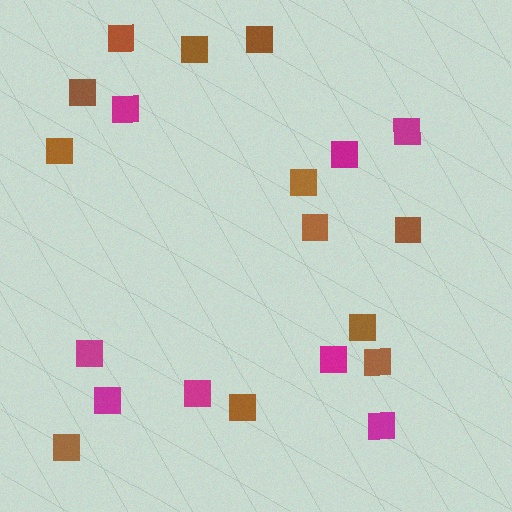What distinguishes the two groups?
There are 2 groups: one group of magenta squares (8) and one group of brown squares (12).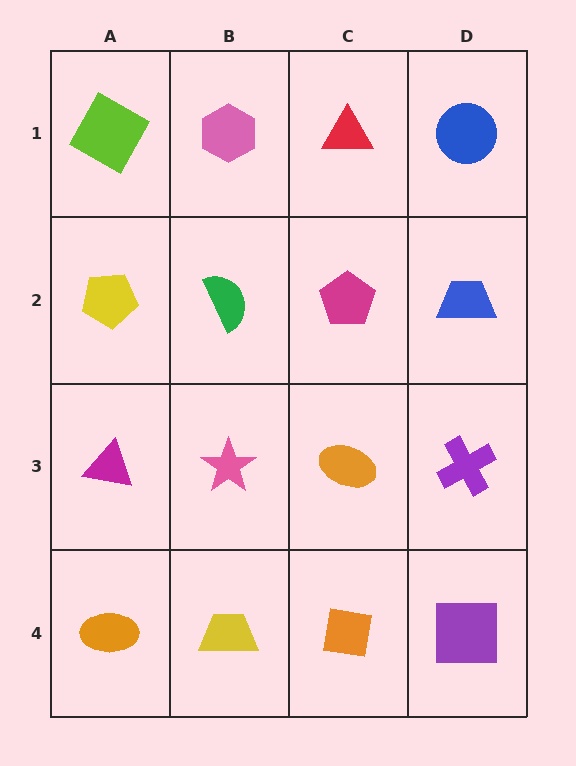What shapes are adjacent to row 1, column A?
A yellow pentagon (row 2, column A), a pink hexagon (row 1, column B).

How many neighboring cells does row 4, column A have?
2.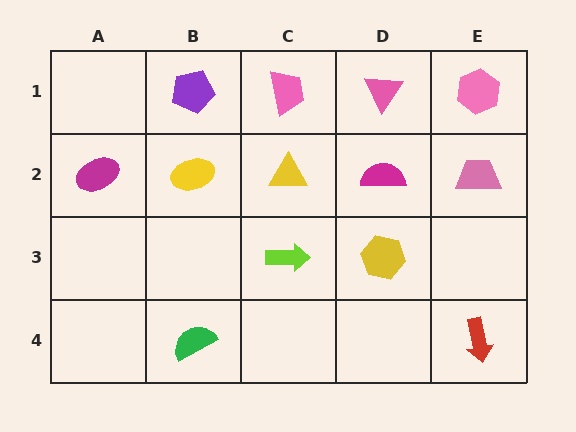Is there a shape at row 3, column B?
No, that cell is empty.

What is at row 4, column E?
A red arrow.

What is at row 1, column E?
A pink hexagon.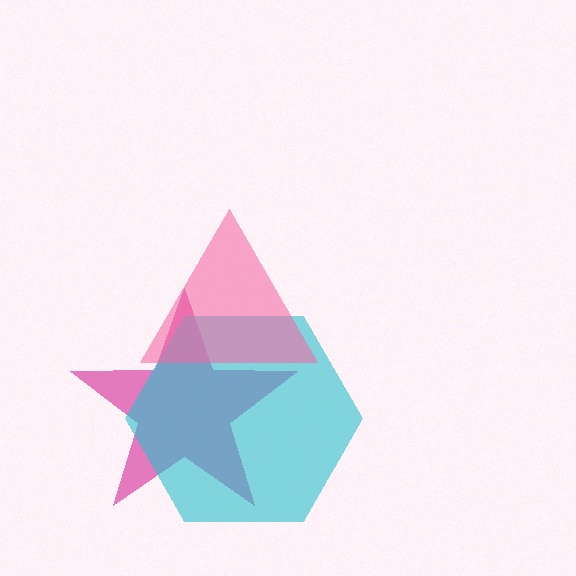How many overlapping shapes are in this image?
There are 3 overlapping shapes in the image.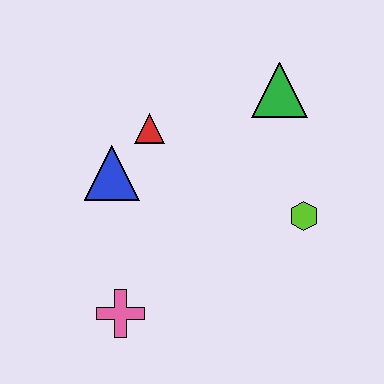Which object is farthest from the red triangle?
The pink cross is farthest from the red triangle.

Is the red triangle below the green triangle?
Yes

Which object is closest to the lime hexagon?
The green triangle is closest to the lime hexagon.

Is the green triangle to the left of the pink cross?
No